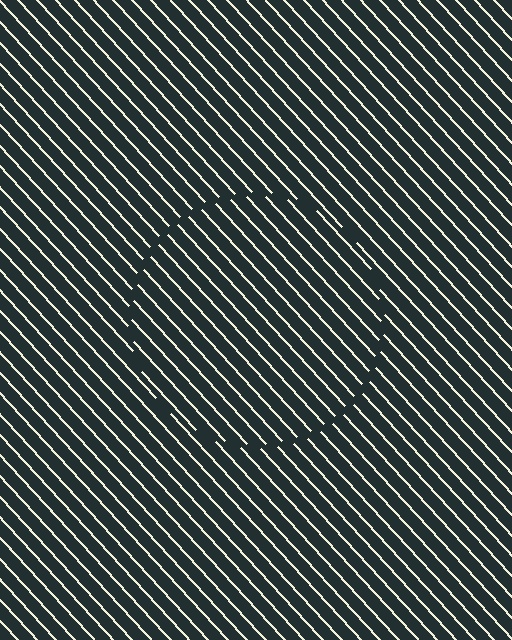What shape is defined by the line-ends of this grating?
An illusory circle. The interior of the shape contains the same grating, shifted by half a period — the contour is defined by the phase discontinuity where line-ends from the inner and outer gratings abut.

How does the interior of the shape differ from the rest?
The interior of the shape contains the same grating, shifted by half a period — the contour is defined by the phase discontinuity where line-ends from the inner and outer gratings abut.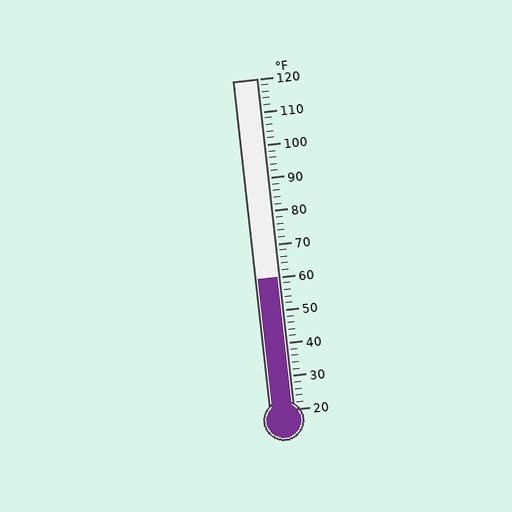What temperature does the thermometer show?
The thermometer shows approximately 60°F.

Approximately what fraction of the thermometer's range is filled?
The thermometer is filled to approximately 40% of its range.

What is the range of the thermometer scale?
The thermometer scale ranges from 20°F to 120°F.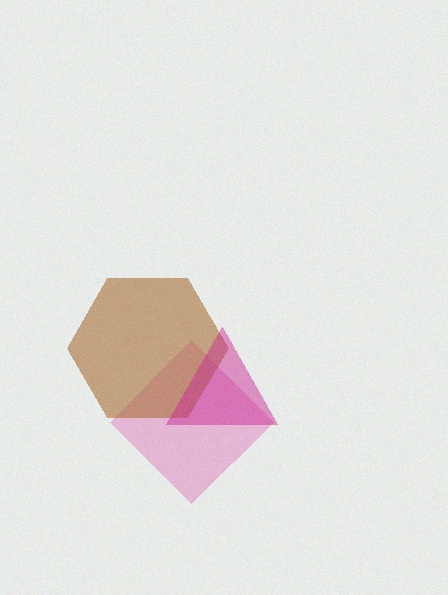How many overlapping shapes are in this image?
There are 3 overlapping shapes in the image.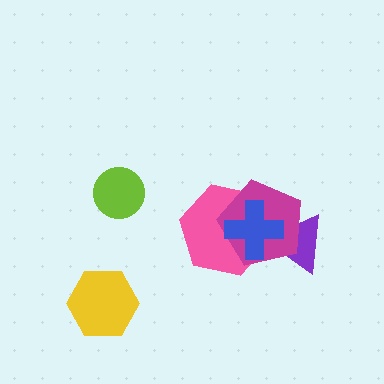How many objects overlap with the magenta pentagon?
3 objects overlap with the magenta pentagon.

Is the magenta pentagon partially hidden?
Yes, it is partially covered by another shape.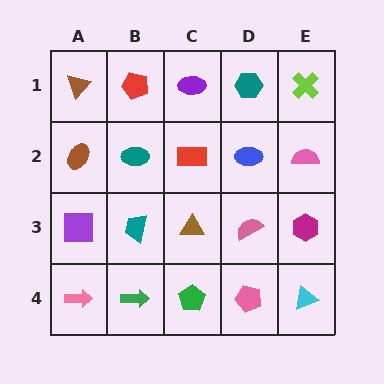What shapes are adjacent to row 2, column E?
A lime cross (row 1, column E), a magenta hexagon (row 3, column E), a blue ellipse (row 2, column D).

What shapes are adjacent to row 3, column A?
A brown ellipse (row 2, column A), a pink arrow (row 4, column A), a teal trapezoid (row 3, column B).